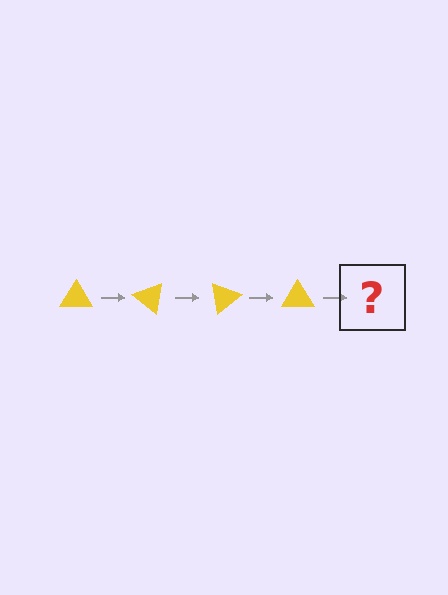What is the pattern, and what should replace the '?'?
The pattern is that the triangle rotates 40 degrees each step. The '?' should be a yellow triangle rotated 160 degrees.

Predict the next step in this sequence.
The next step is a yellow triangle rotated 160 degrees.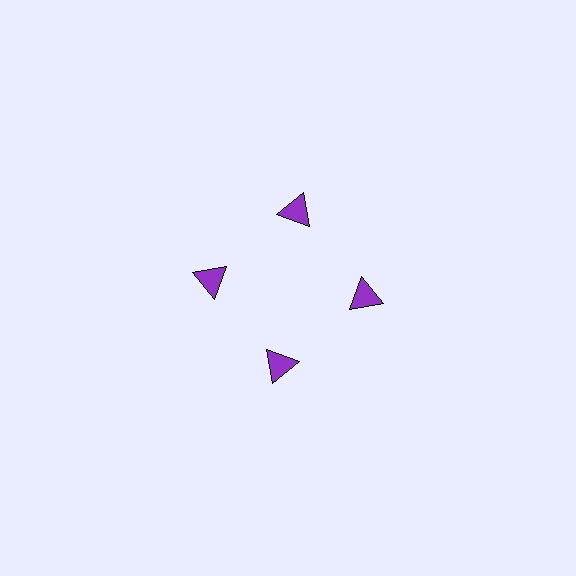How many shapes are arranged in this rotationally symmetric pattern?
There are 4 shapes, arranged in 4 groups of 1.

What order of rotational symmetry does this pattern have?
This pattern has 4-fold rotational symmetry.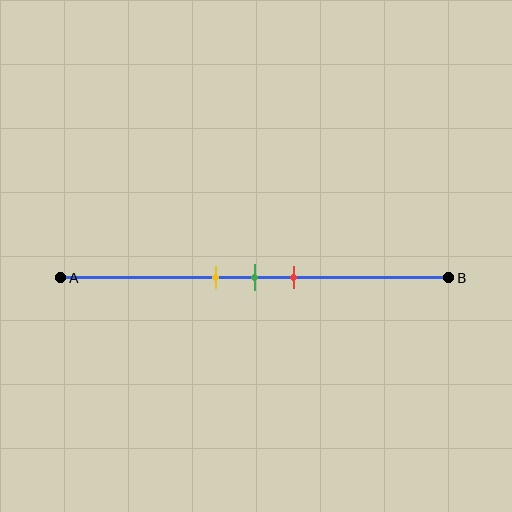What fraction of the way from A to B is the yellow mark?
The yellow mark is approximately 40% (0.4) of the way from A to B.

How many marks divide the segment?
There are 3 marks dividing the segment.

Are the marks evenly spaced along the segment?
Yes, the marks are approximately evenly spaced.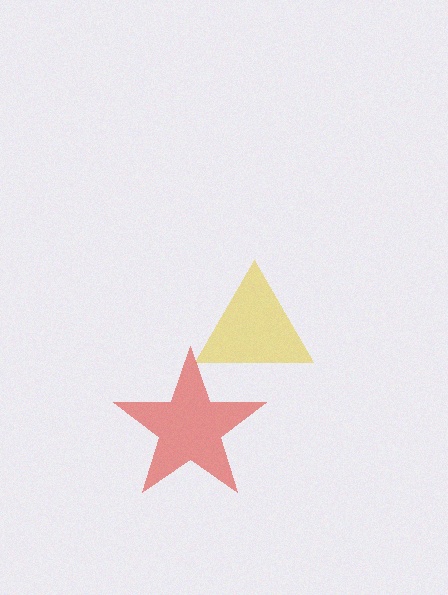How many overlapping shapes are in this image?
There are 2 overlapping shapes in the image.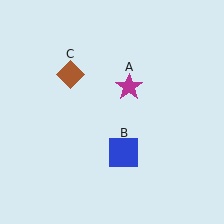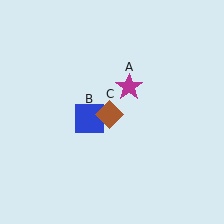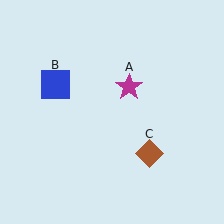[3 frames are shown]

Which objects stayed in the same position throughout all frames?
Magenta star (object A) remained stationary.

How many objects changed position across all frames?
2 objects changed position: blue square (object B), brown diamond (object C).